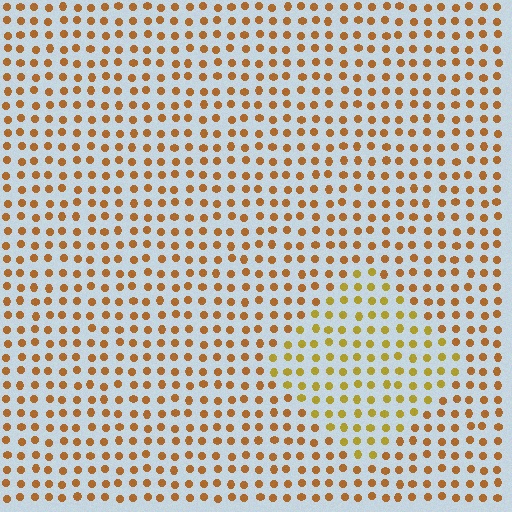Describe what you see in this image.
The image is filled with small brown elements in a uniform arrangement. A diamond-shaped region is visible where the elements are tinted to a slightly different hue, forming a subtle color boundary.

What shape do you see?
I see a diamond.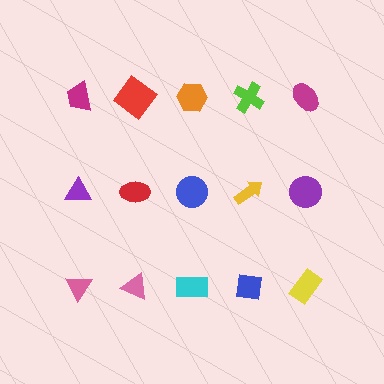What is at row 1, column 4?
A lime cross.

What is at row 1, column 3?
An orange hexagon.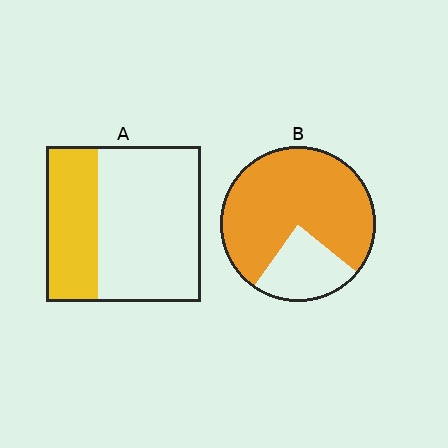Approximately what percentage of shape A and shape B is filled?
A is approximately 35% and B is approximately 75%.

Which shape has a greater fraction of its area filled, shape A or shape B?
Shape B.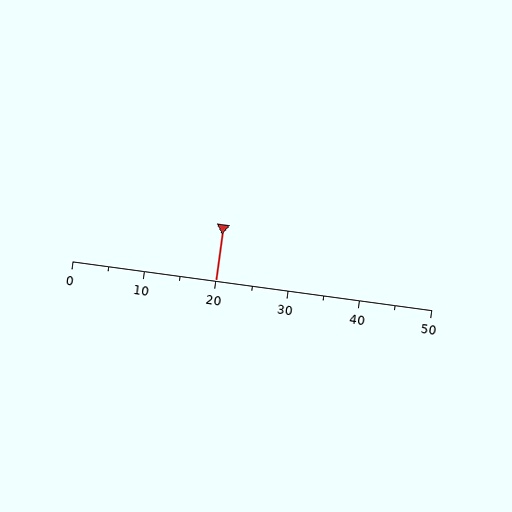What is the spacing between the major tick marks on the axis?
The major ticks are spaced 10 apart.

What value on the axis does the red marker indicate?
The marker indicates approximately 20.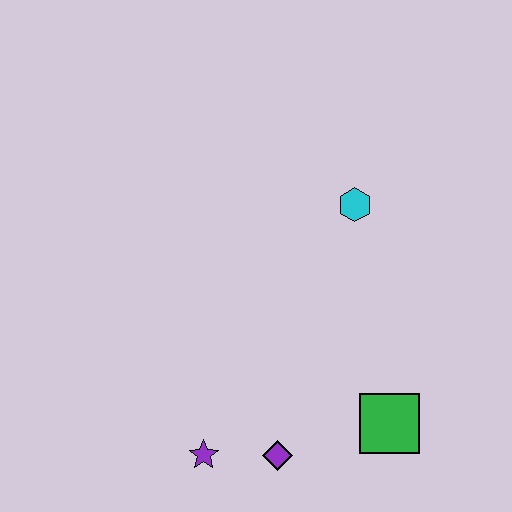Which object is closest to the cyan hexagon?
The green square is closest to the cyan hexagon.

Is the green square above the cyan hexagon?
No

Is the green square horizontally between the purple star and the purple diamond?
No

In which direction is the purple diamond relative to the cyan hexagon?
The purple diamond is below the cyan hexagon.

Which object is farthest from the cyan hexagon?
The purple star is farthest from the cyan hexagon.